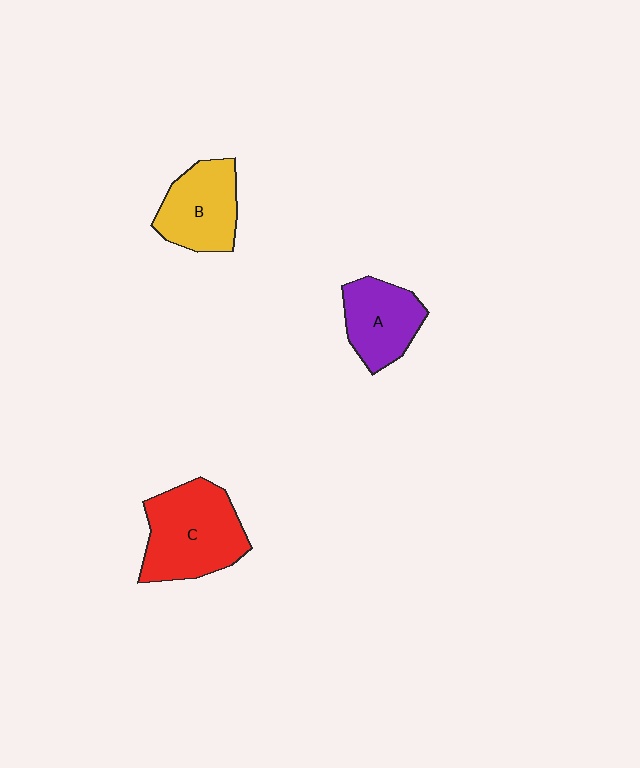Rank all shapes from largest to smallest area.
From largest to smallest: C (red), B (yellow), A (purple).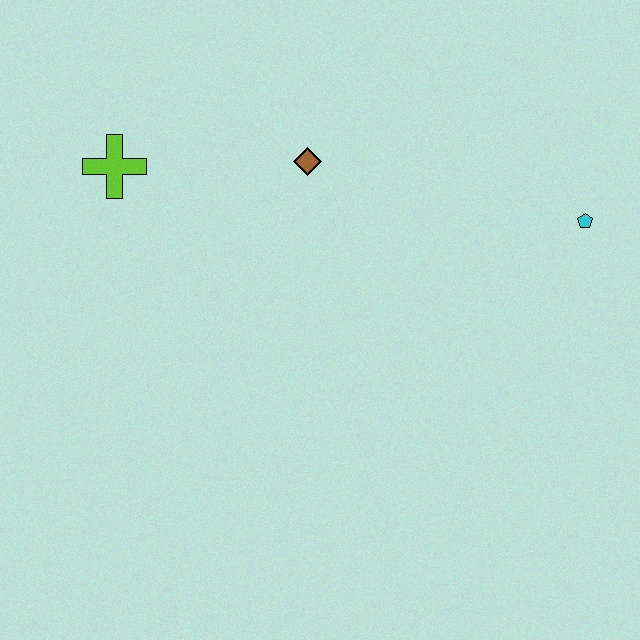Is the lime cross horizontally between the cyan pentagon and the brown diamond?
No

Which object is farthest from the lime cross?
The cyan pentagon is farthest from the lime cross.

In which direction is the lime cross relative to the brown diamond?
The lime cross is to the left of the brown diamond.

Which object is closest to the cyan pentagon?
The brown diamond is closest to the cyan pentagon.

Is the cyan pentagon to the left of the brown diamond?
No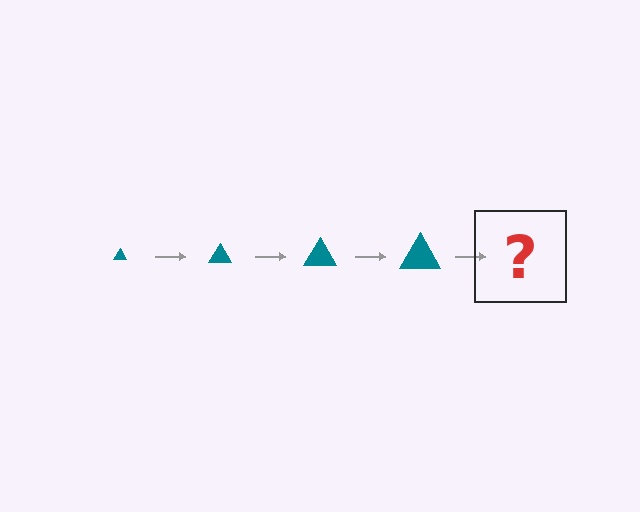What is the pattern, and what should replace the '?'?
The pattern is that the triangle gets progressively larger each step. The '?' should be a teal triangle, larger than the previous one.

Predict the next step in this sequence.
The next step is a teal triangle, larger than the previous one.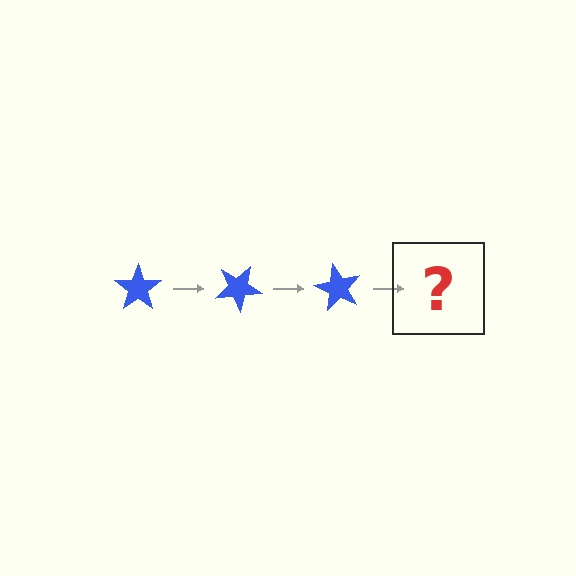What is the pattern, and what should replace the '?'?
The pattern is that the star rotates 30 degrees each step. The '?' should be a blue star rotated 90 degrees.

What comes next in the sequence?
The next element should be a blue star rotated 90 degrees.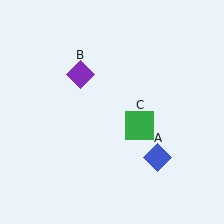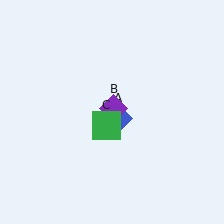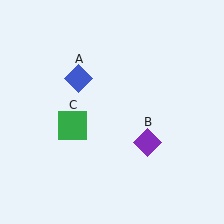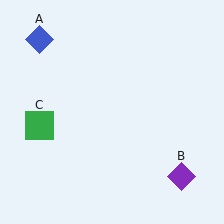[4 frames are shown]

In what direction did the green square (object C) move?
The green square (object C) moved left.